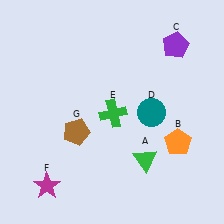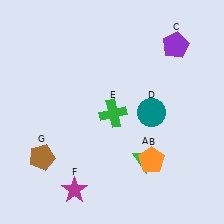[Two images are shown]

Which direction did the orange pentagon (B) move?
The orange pentagon (B) moved left.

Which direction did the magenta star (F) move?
The magenta star (F) moved right.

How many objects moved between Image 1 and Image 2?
3 objects moved between the two images.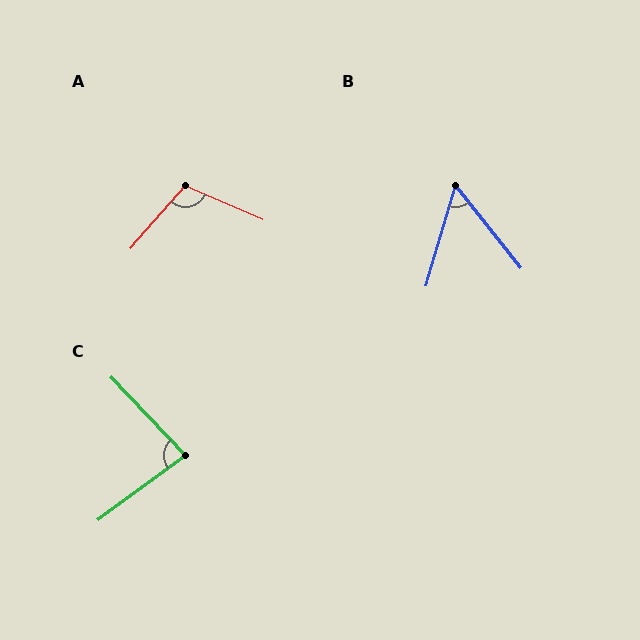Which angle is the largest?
A, at approximately 107 degrees.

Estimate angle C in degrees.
Approximately 83 degrees.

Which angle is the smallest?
B, at approximately 55 degrees.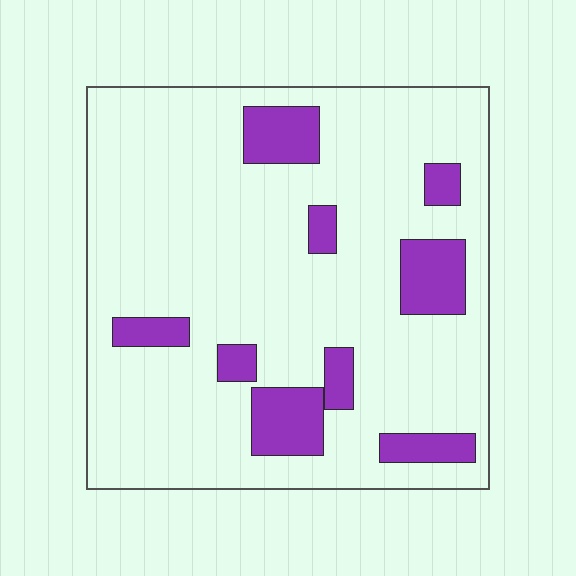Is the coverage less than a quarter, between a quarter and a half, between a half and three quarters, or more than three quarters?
Less than a quarter.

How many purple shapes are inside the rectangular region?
9.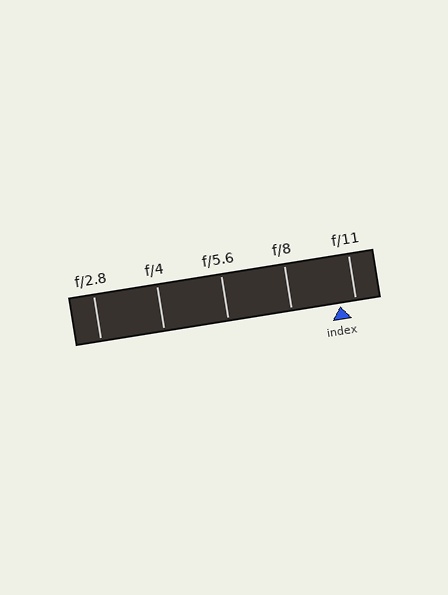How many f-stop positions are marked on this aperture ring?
There are 5 f-stop positions marked.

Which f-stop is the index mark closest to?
The index mark is closest to f/11.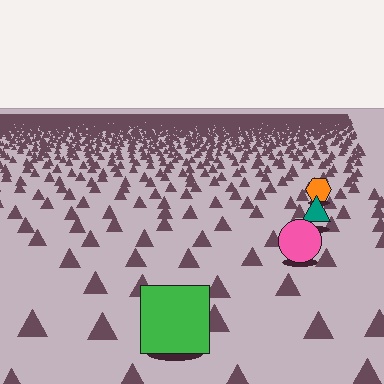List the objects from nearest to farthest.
From nearest to farthest: the green square, the pink circle, the teal triangle, the orange hexagon.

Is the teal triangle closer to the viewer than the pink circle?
No. The pink circle is closer — you can tell from the texture gradient: the ground texture is coarser near it.